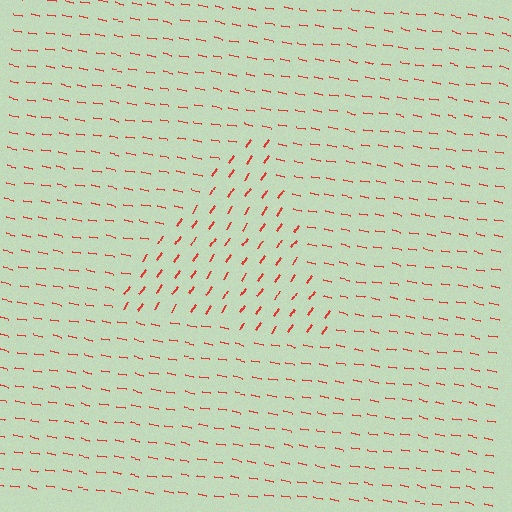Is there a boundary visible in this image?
Yes, there is a texture boundary formed by a change in line orientation.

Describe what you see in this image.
The image is filled with small red line segments. A triangle region in the image has lines oriented differently from the surrounding lines, creating a visible texture boundary.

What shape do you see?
I see a triangle.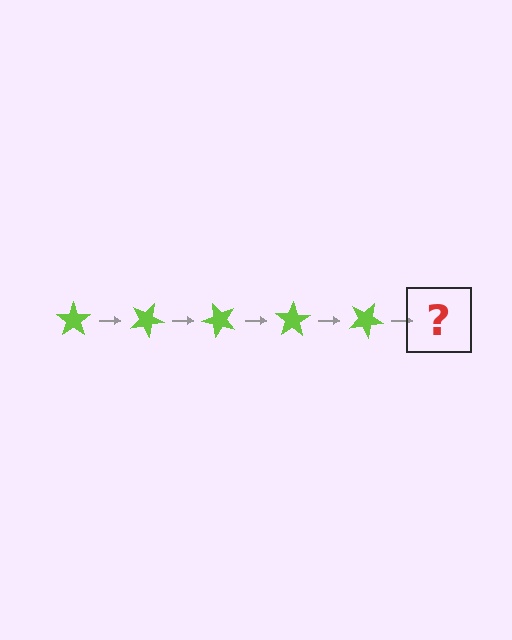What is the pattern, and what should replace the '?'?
The pattern is that the star rotates 25 degrees each step. The '?' should be a lime star rotated 125 degrees.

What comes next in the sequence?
The next element should be a lime star rotated 125 degrees.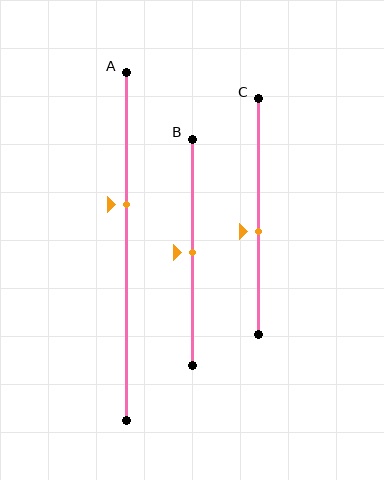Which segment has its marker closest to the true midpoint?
Segment B has its marker closest to the true midpoint.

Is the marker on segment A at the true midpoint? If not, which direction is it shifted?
No, the marker on segment A is shifted upward by about 12% of the segment length.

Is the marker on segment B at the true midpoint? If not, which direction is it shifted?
Yes, the marker on segment B is at the true midpoint.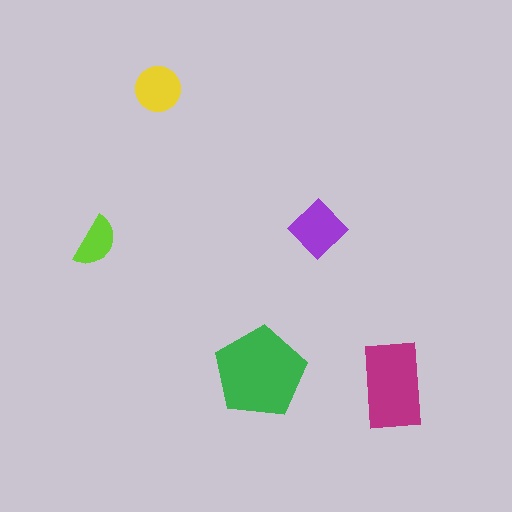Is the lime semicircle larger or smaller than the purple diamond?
Smaller.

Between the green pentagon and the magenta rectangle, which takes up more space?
The green pentagon.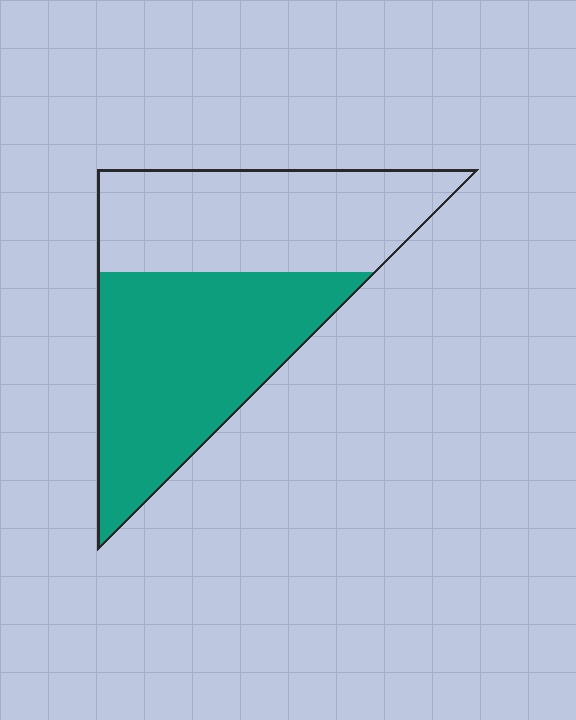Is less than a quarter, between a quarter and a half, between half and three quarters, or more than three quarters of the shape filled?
Between half and three quarters.